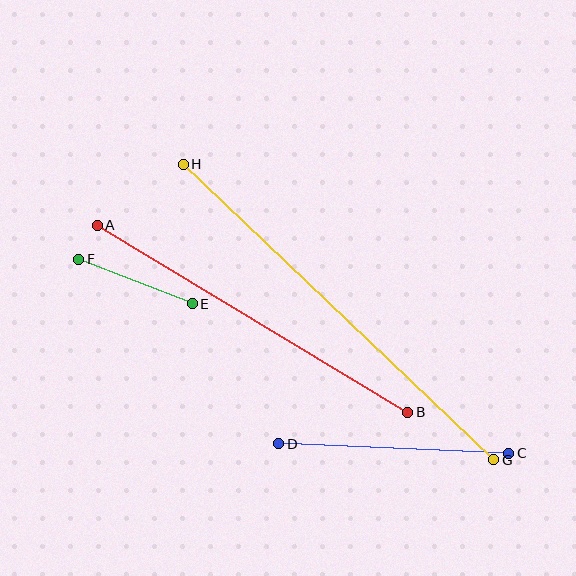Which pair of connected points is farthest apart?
Points G and H are farthest apart.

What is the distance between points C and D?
The distance is approximately 231 pixels.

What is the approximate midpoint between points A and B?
The midpoint is at approximately (252, 319) pixels.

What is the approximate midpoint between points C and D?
The midpoint is at approximately (394, 448) pixels.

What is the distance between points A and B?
The distance is approximately 363 pixels.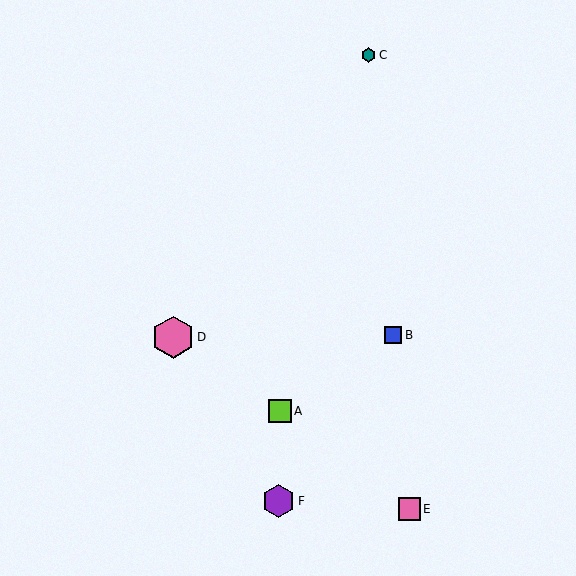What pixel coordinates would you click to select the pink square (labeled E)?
Click at (409, 509) to select the pink square E.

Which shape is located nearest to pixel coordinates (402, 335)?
The blue square (labeled B) at (393, 335) is nearest to that location.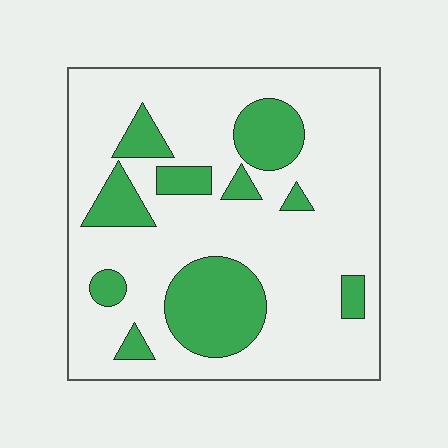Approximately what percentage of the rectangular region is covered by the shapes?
Approximately 25%.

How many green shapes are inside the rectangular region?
10.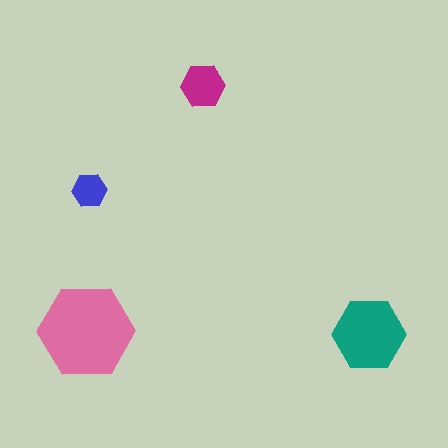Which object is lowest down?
The teal hexagon is bottommost.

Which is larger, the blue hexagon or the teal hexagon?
The teal one.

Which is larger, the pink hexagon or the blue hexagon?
The pink one.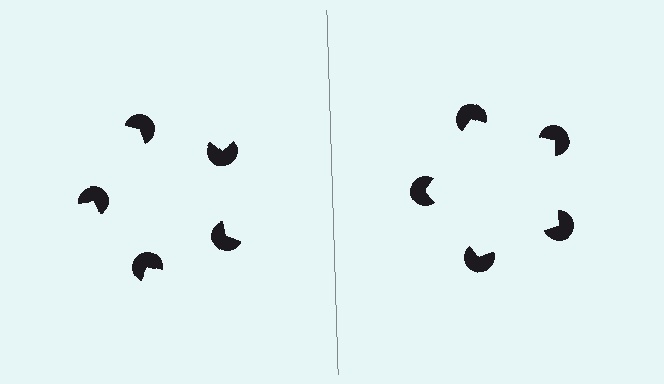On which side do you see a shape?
An illusory pentagon appears on the right side. On the left side the wedge cuts are rotated, so no coherent shape forms.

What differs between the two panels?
The pac-man discs are positioned identically on both sides; only the wedge orientations differ. On the right they align to a pentagon; on the left they are misaligned.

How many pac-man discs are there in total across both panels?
10 — 5 on each side.